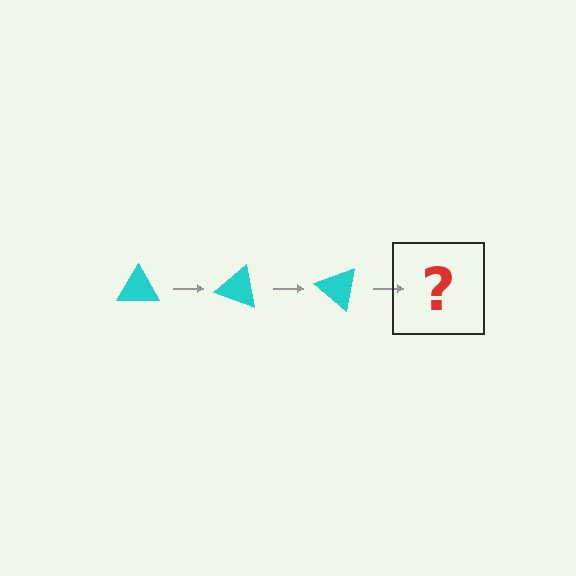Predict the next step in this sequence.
The next step is a cyan triangle rotated 60 degrees.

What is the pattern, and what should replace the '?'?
The pattern is that the triangle rotates 20 degrees each step. The '?' should be a cyan triangle rotated 60 degrees.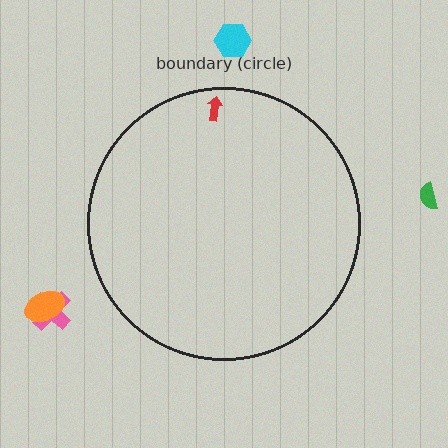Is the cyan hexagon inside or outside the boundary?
Outside.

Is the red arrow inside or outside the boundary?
Inside.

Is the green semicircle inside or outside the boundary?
Outside.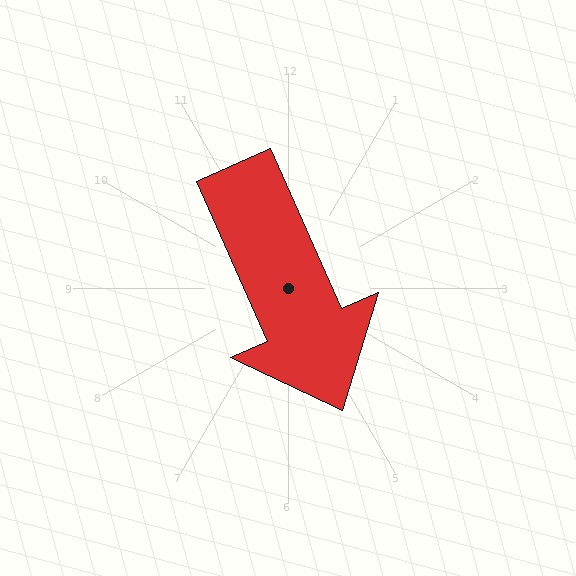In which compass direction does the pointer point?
Southeast.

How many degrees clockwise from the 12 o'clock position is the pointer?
Approximately 156 degrees.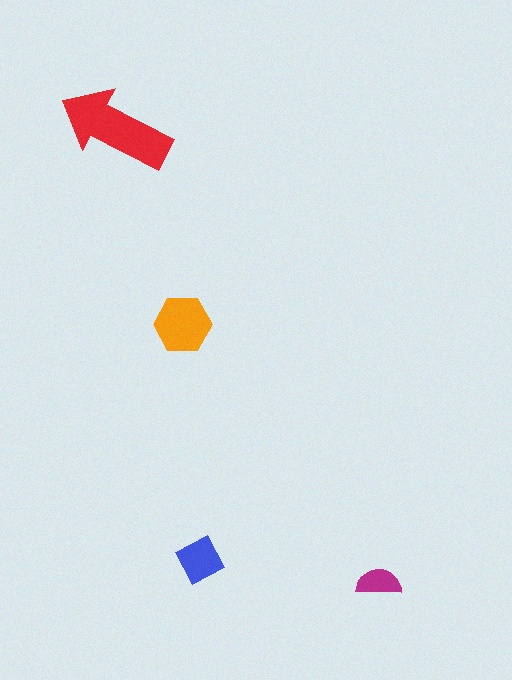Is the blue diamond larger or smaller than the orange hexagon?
Smaller.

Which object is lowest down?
The magenta semicircle is bottommost.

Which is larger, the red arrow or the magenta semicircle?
The red arrow.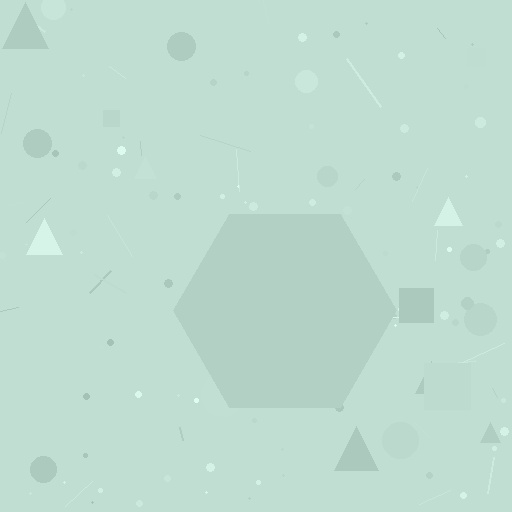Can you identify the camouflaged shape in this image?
The camouflaged shape is a hexagon.